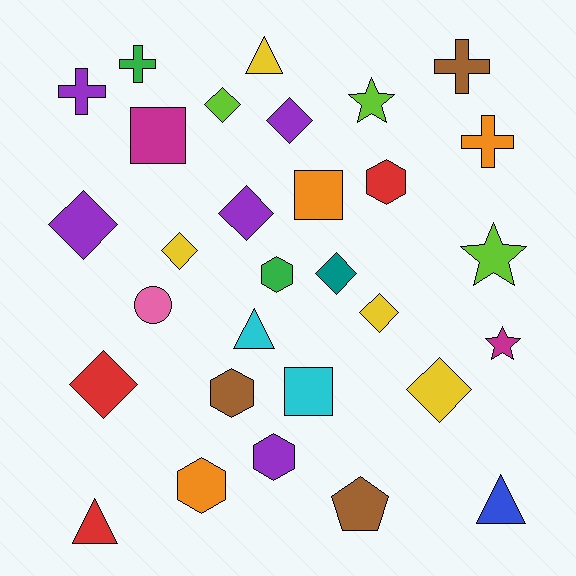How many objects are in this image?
There are 30 objects.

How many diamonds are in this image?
There are 9 diamonds.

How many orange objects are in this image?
There are 3 orange objects.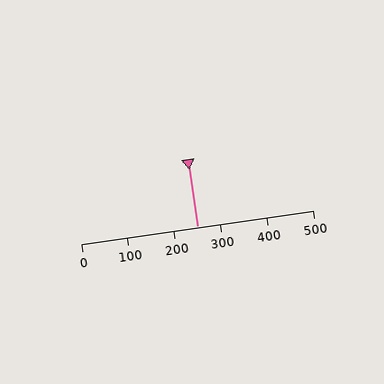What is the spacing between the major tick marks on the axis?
The major ticks are spaced 100 apart.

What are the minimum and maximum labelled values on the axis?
The axis runs from 0 to 500.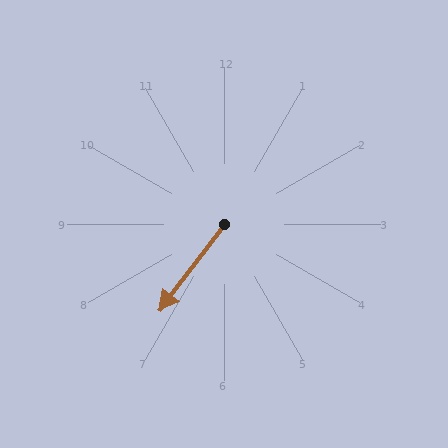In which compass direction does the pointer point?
Southwest.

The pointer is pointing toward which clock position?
Roughly 7 o'clock.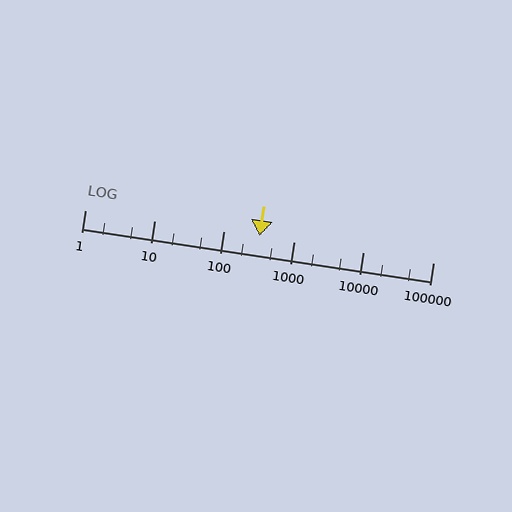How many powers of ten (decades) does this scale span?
The scale spans 5 decades, from 1 to 100000.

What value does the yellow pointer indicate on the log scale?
The pointer indicates approximately 320.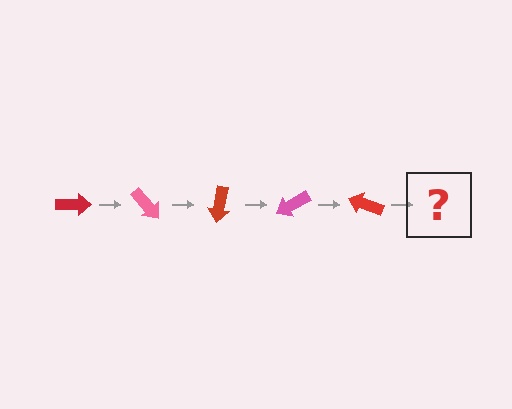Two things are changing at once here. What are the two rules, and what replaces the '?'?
The two rules are that it rotates 50 degrees each step and the color cycles through red and pink. The '?' should be a pink arrow, rotated 250 degrees from the start.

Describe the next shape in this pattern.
It should be a pink arrow, rotated 250 degrees from the start.